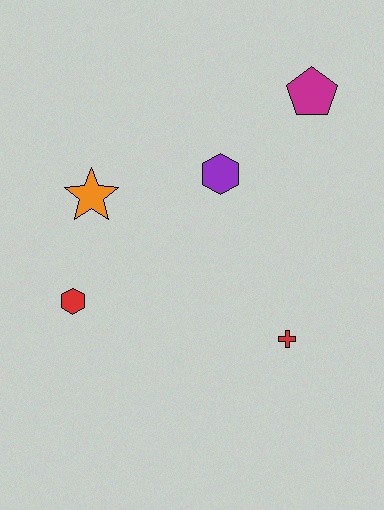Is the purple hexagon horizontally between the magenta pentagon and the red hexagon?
Yes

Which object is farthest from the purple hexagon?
The red hexagon is farthest from the purple hexagon.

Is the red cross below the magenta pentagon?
Yes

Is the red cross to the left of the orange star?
No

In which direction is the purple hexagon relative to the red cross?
The purple hexagon is above the red cross.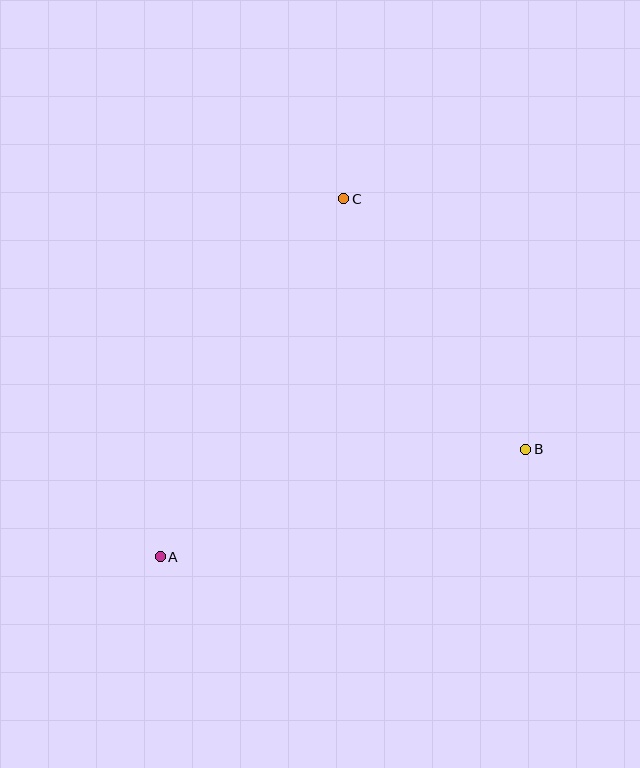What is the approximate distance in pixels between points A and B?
The distance between A and B is approximately 381 pixels.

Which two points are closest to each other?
Points B and C are closest to each other.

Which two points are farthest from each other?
Points A and C are farthest from each other.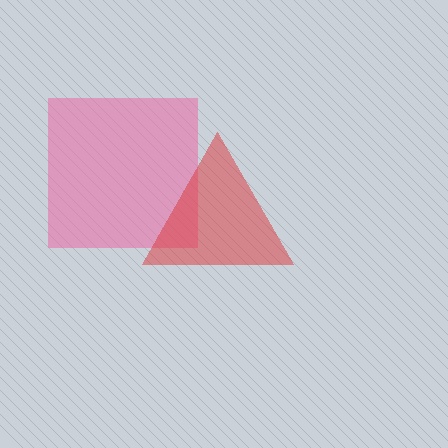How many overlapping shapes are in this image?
There are 2 overlapping shapes in the image.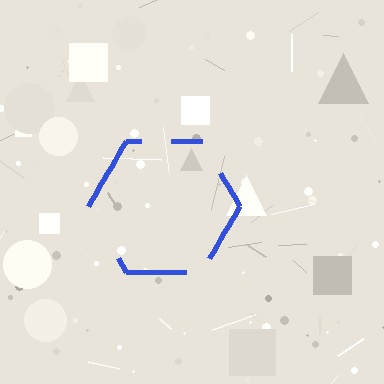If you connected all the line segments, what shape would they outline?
They would outline a hexagon.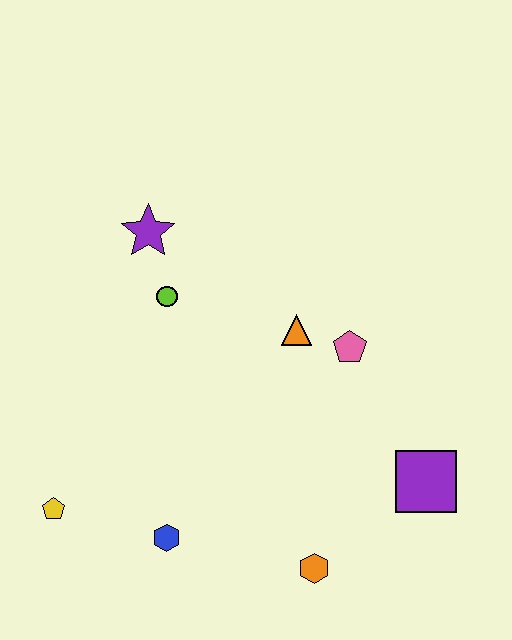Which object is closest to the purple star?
The lime circle is closest to the purple star.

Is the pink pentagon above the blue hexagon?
Yes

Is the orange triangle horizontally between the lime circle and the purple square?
Yes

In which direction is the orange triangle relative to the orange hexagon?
The orange triangle is above the orange hexagon.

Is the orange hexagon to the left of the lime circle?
No